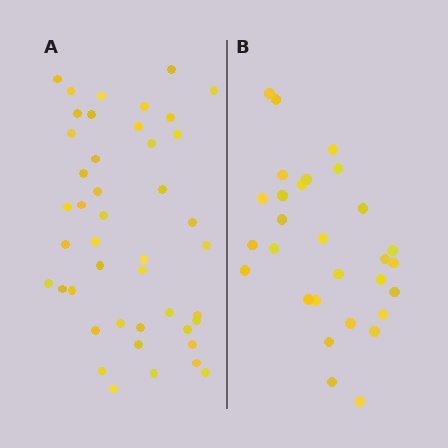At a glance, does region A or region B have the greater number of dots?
Region A (the left region) has more dots.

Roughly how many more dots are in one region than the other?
Region A has approximately 15 more dots than region B.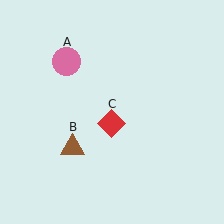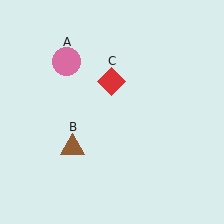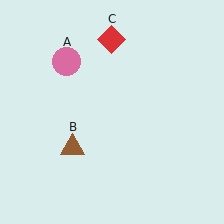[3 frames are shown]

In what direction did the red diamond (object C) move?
The red diamond (object C) moved up.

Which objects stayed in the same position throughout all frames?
Pink circle (object A) and brown triangle (object B) remained stationary.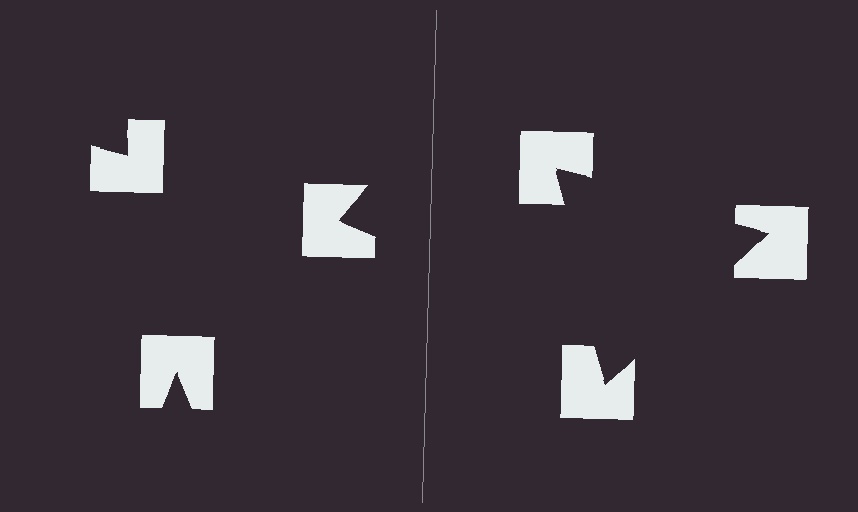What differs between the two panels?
The notched squares are positioned identically on both sides; only the wedge orientations differ. On the right they align to a triangle; on the left they are misaligned.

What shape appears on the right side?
An illusory triangle.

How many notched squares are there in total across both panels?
6 — 3 on each side.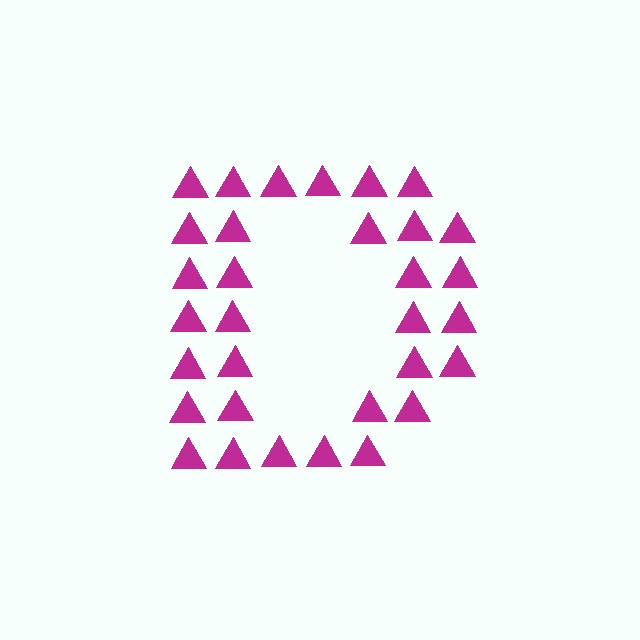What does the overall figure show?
The overall figure shows the letter D.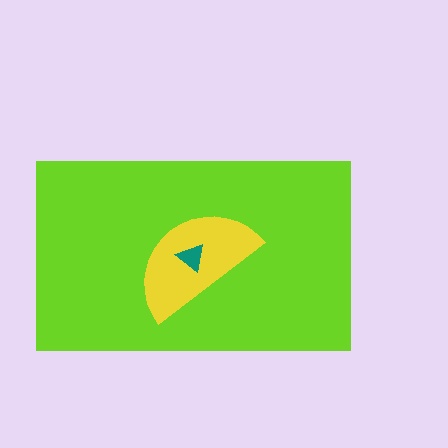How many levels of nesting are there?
3.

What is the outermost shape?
The lime rectangle.